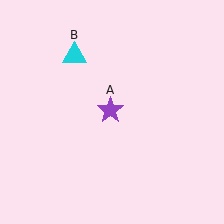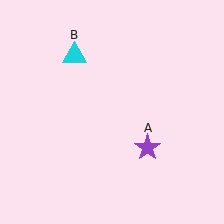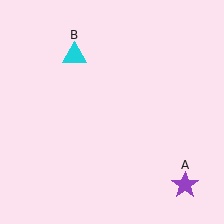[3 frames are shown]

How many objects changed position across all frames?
1 object changed position: purple star (object A).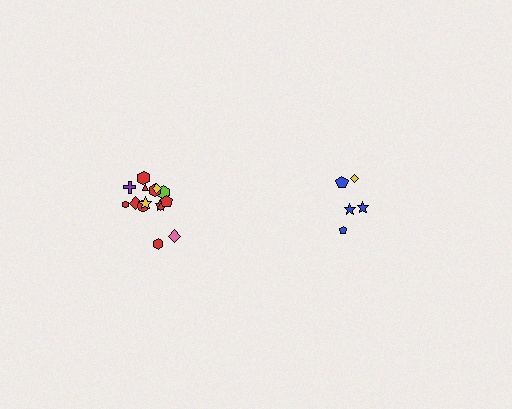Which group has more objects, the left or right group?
The left group.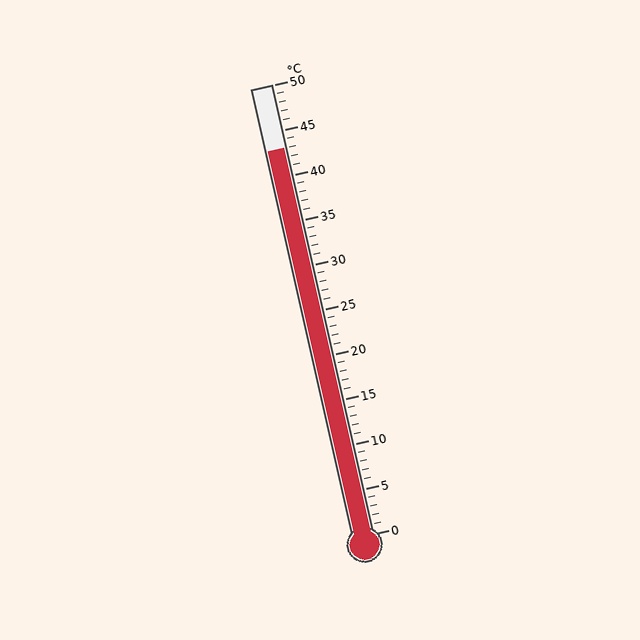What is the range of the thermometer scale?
The thermometer scale ranges from 0°C to 50°C.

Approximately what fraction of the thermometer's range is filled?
The thermometer is filled to approximately 85% of its range.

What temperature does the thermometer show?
The thermometer shows approximately 43°C.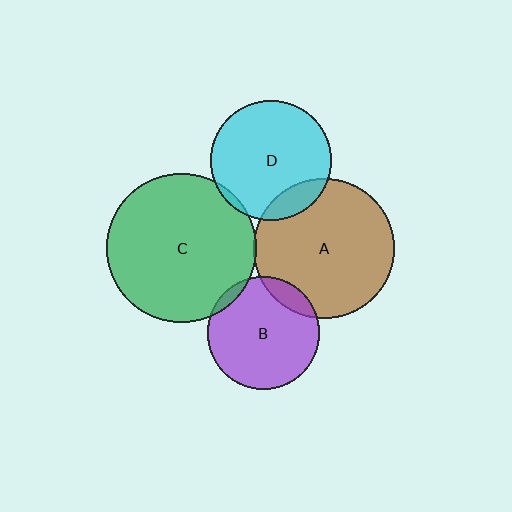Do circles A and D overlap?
Yes.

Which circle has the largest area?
Circle C (green).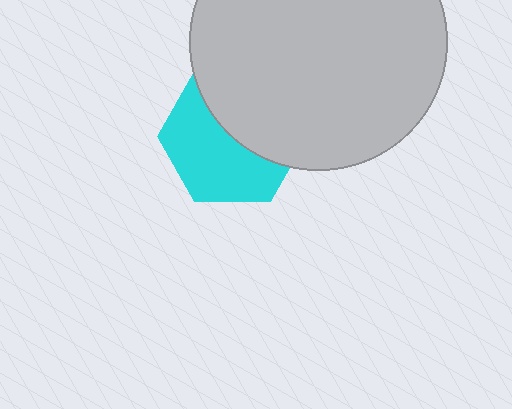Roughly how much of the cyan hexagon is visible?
About half of it is visible (roughly 54%).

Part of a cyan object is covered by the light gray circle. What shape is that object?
It is a hexagon.